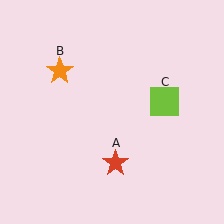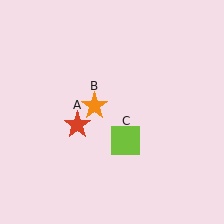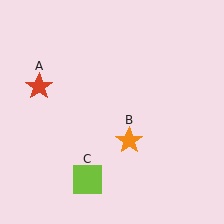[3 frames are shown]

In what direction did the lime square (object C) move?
The lime square (object C) moved down and to the left.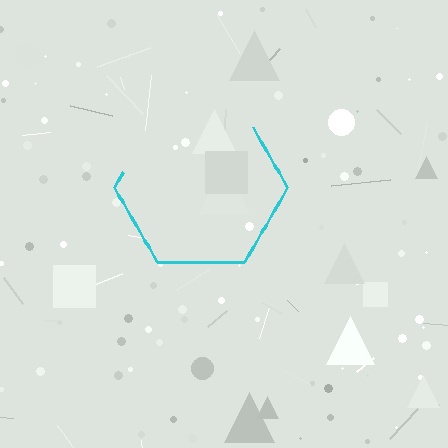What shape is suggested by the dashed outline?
The dashed outline suggests a hexagon.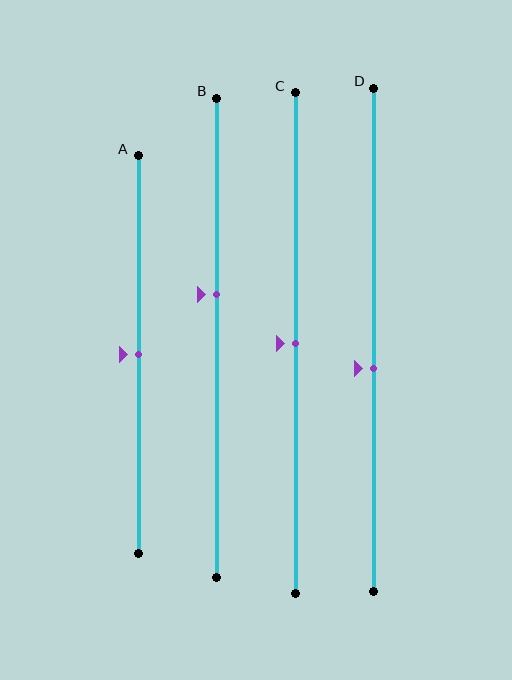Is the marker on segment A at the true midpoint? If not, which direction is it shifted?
Yes, the marker on segment A is at the true midpoint.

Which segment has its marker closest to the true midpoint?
Segment A has its marker closest to the true midpoint.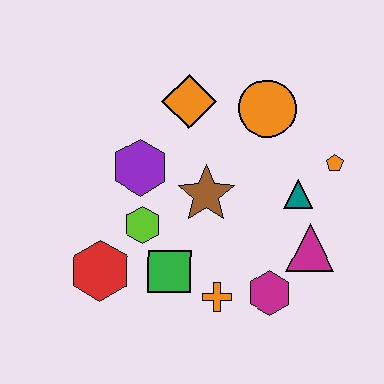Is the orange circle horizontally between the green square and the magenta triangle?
Yes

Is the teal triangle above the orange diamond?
No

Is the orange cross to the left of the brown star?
No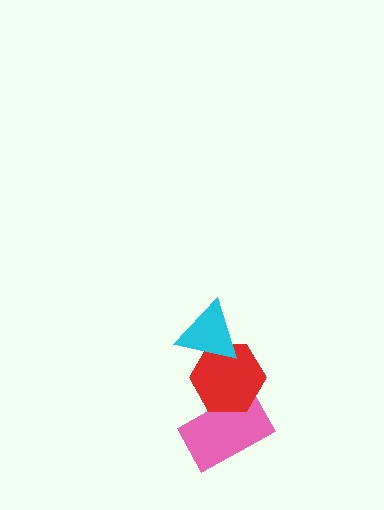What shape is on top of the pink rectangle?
The red hexagon is on top of the pink rectangle.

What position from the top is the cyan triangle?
The cyan triangle is 1st from the top.